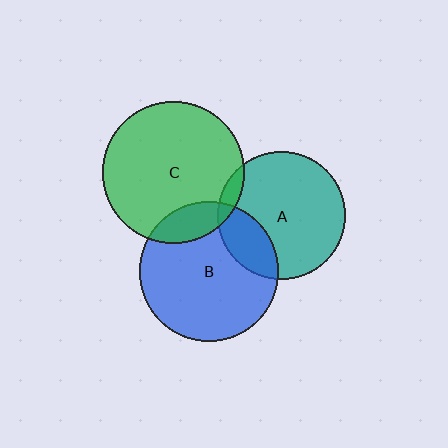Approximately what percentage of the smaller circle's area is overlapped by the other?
Approximately 5%.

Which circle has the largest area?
Circle C (green).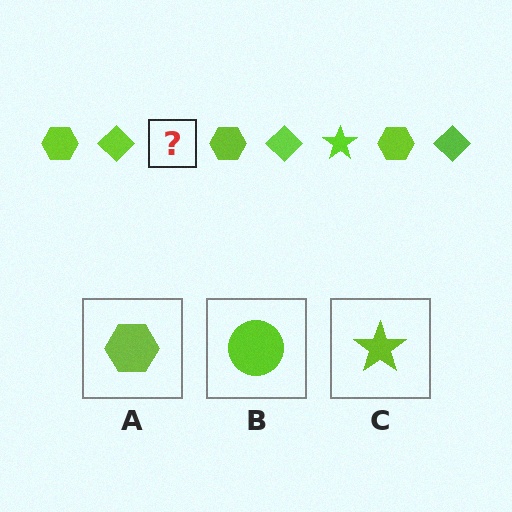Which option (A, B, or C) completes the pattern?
C.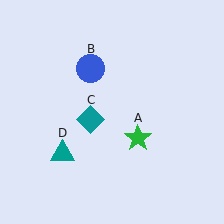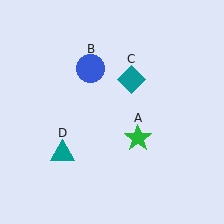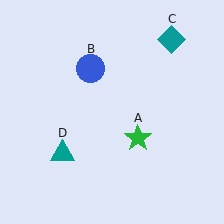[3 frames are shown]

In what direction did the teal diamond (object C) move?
The teal diamond (object C) moved up and to the right.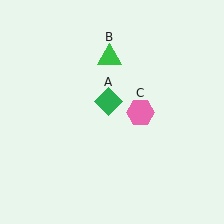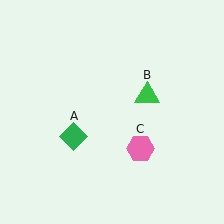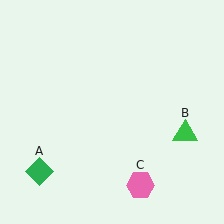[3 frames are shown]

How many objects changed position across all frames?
3 objects changed position: green diamond (object A), green triangle (object B), pink hexagon (object C).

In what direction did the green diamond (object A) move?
The green diamond (object A) moved down and to the left.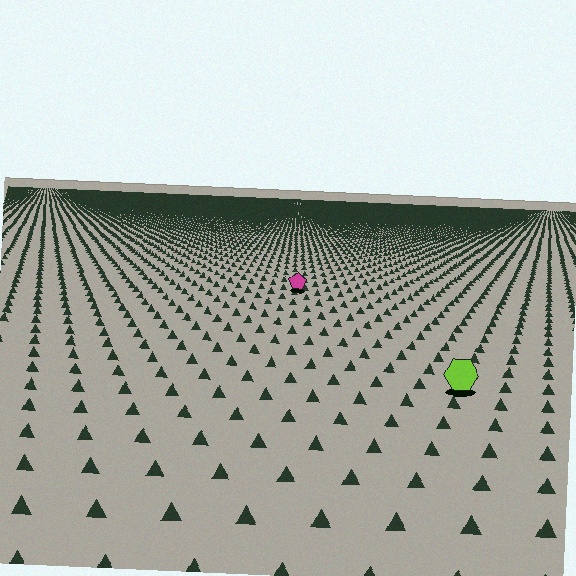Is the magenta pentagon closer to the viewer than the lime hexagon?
No. The lime hexagon is closer — you can tell from the texture gradient: the ground texture is coarser near it.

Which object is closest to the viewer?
The lime hexagon is closest. The texture marks near it are larger and more spread out.